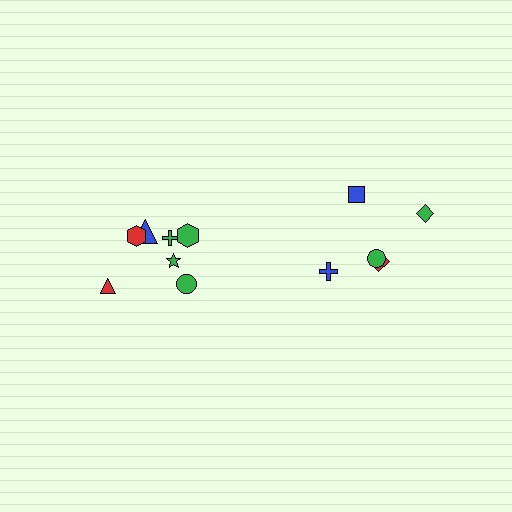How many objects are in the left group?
There are 7 objects.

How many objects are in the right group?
There are 5 objects.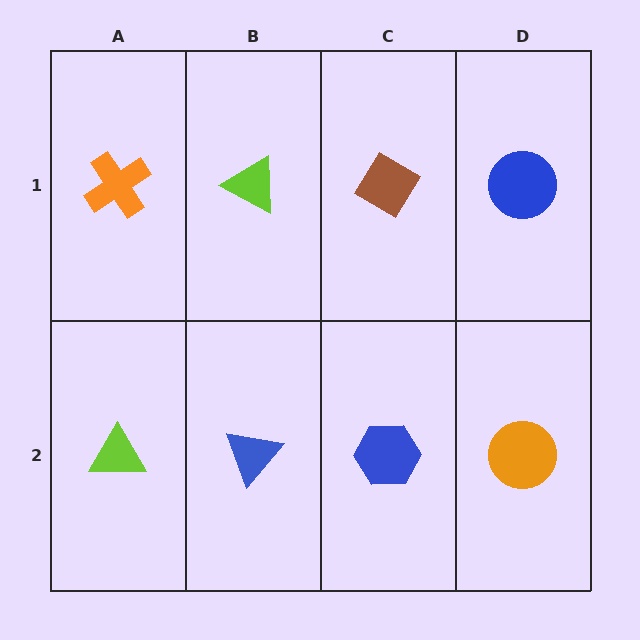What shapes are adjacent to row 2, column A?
An orange cross (row 1, column A), a blue triangle (row 2, column B).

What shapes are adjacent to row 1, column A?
A lime triangle (row 2, column A), a lime triangle (row 1, column B).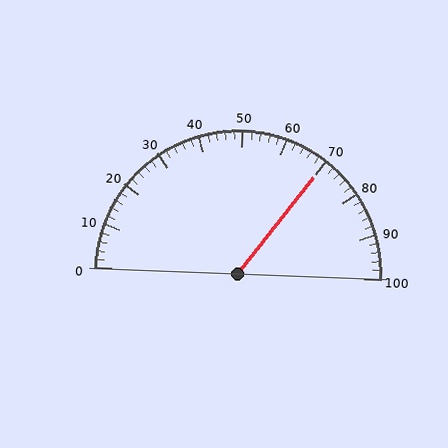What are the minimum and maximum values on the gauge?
The gauge ranges from 0 to 100.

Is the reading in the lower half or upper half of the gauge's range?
The reading is in the upper half of the range (0 to 100).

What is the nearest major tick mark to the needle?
The nearest major tick mark is 70.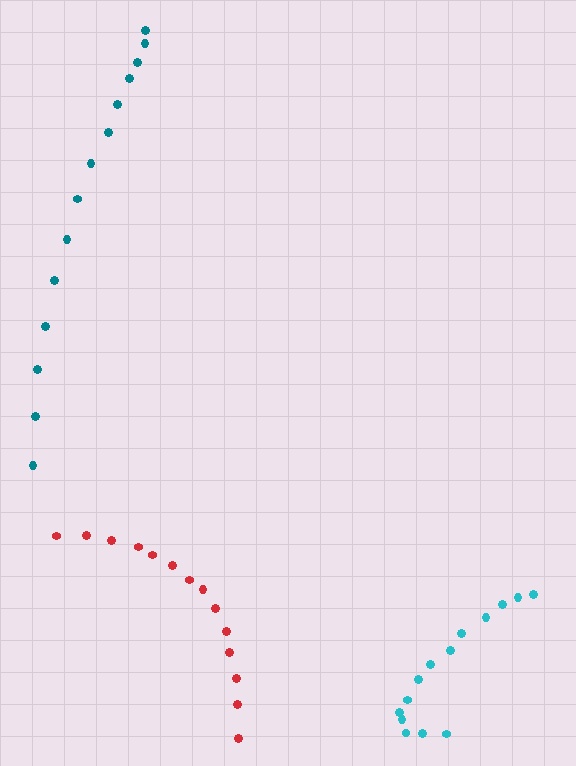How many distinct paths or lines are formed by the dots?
There are 3 distinct paths.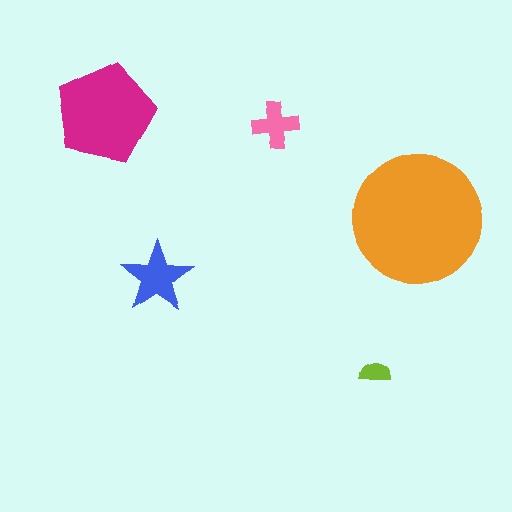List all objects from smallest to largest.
The lime semicircle, the pink cross, the blue star, the magenta pentagon, the orange circle.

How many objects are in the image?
There are 5 objects in the image.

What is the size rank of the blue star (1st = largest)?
3rd.